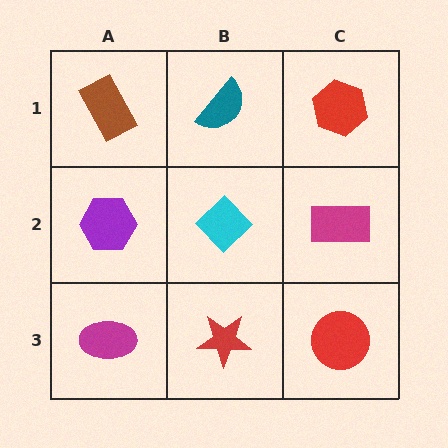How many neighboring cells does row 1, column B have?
3.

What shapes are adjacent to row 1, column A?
A purple hexagon (row 2, column A), a teal semicircle (row 1, column B).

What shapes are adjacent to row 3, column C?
A magenta rectangle (row 2, column C), a red star (row 3, column B).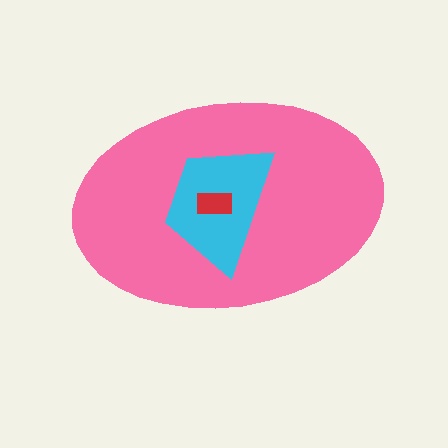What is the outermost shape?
The pink ellipse.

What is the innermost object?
The red rectangle.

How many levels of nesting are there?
3.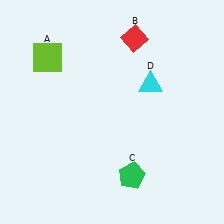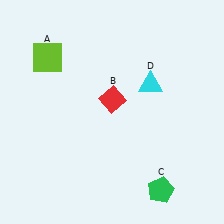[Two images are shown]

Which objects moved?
The objects that moved are: the red diamond (B), the green pentagon (C).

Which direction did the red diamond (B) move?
The red diamond (B) moved down.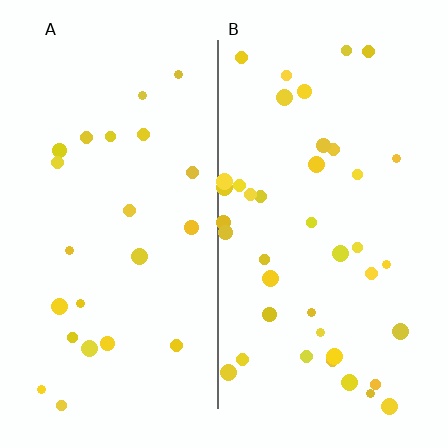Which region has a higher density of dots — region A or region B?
B (the right).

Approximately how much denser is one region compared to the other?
Approximately 1.8× — region B over region A.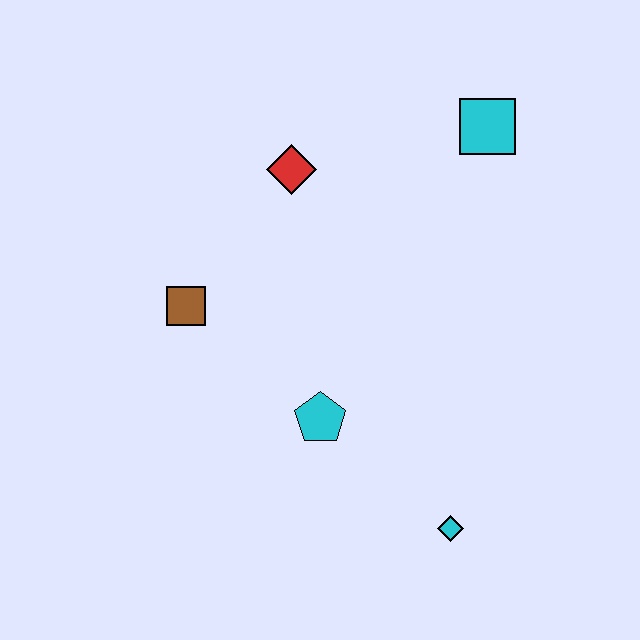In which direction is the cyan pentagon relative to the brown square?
The cyan pentagon is to the right of the brown square.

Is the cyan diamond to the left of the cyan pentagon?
No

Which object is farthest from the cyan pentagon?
The cyan square is farthest from the cyan pentagon.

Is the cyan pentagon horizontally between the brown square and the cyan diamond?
Yes